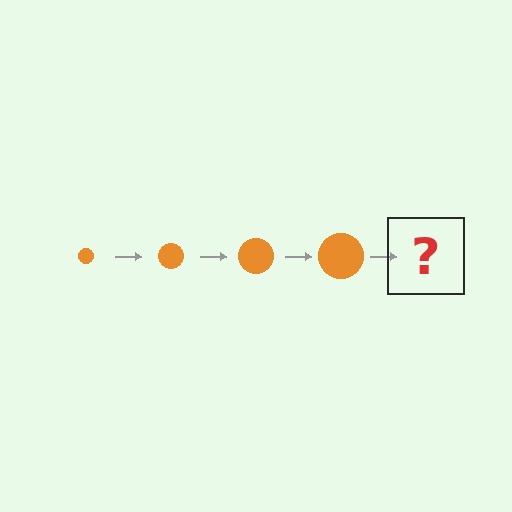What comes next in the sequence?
The next element should be an orange circle, larger than the previous one.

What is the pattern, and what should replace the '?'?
The pattern is that the circle gets progressively larger each step. The '?' should be an orange circle, larger than the previous one.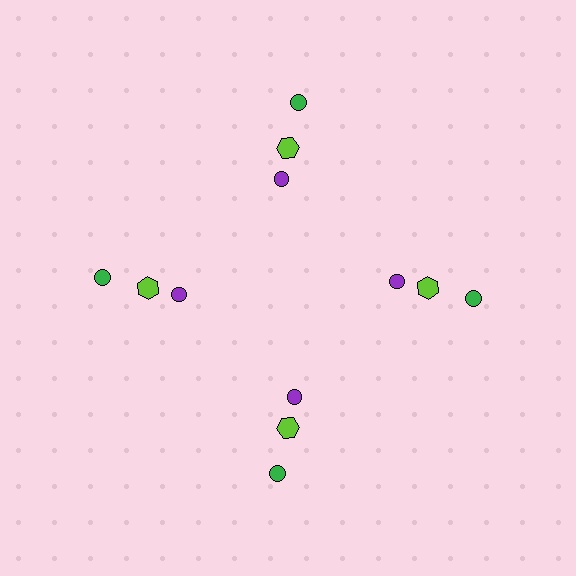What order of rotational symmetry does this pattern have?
This pattern has 4-fold rotational symmetry.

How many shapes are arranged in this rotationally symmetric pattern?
There are 12 shapes, arranged in 4 groups of 3.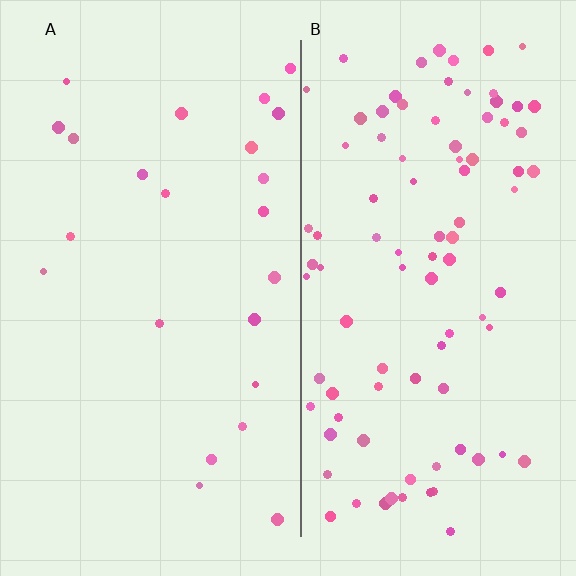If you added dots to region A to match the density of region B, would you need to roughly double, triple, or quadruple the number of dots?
Approximately quadruple.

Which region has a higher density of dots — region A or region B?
B (the right).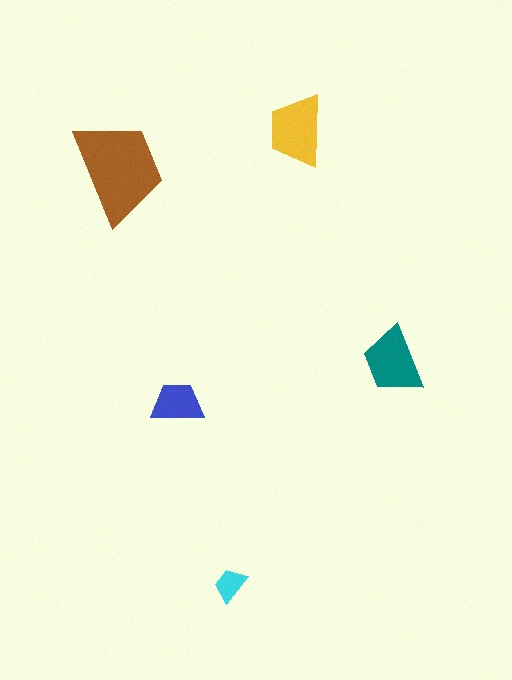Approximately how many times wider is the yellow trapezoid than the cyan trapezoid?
About 2 times wider.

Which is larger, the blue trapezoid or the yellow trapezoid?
The yellow one.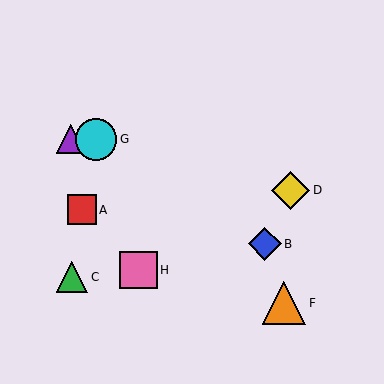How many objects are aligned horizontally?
2 objects (E, G) are aligned horizontally.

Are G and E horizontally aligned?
Yes, both are at y≈139.